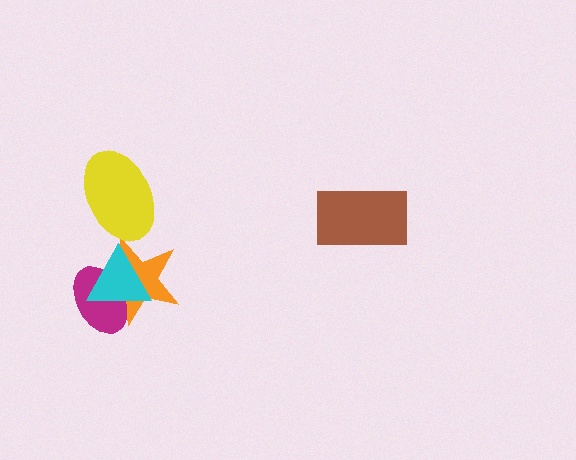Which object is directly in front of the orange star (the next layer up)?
The magenta ellipse is directly in front of the orange star.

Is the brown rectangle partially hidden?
No, no other shape covers it.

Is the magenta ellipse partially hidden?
Yes, it is partially covered by another shape.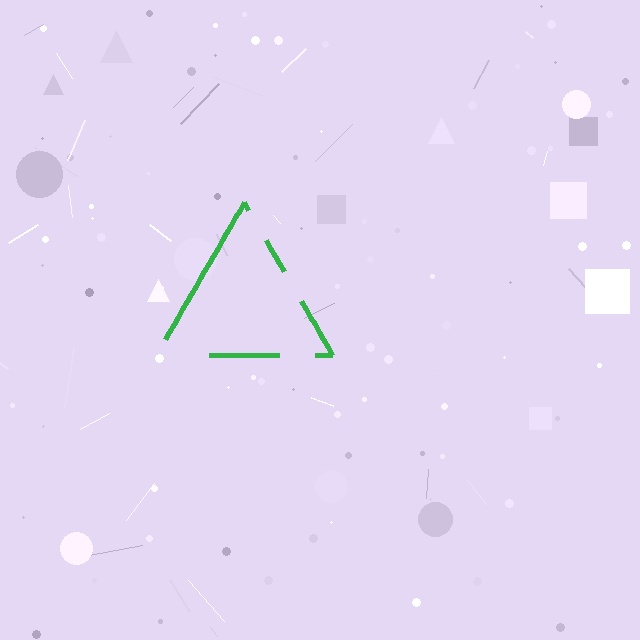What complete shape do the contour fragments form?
The contour fragments form a triangle.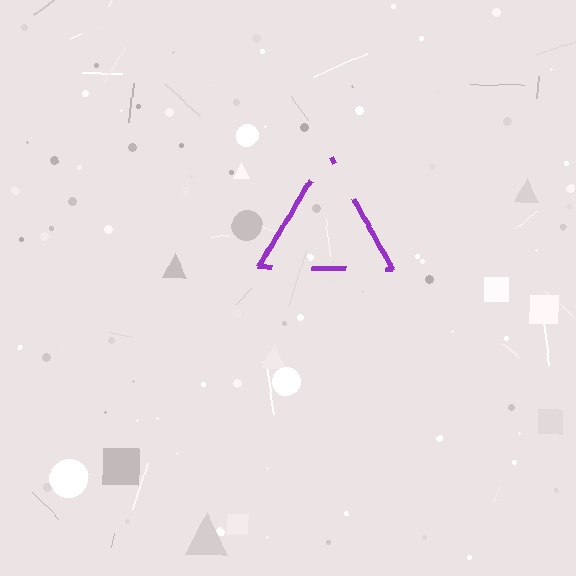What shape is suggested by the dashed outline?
The dashed outline suggests a triangle.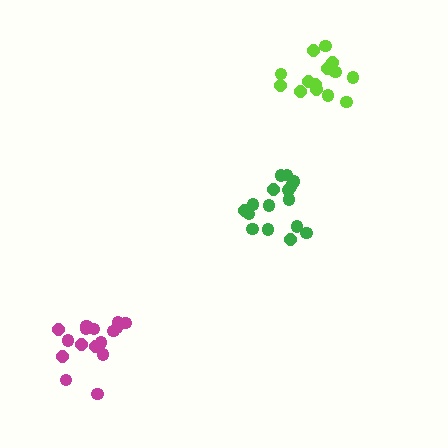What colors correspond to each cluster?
The clusters are colored: green, magenta, lime.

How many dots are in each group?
Group 1: 16 dots, Group 2: 16 dots, Group 3: 15 dots (47 total).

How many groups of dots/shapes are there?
There are 3 groups.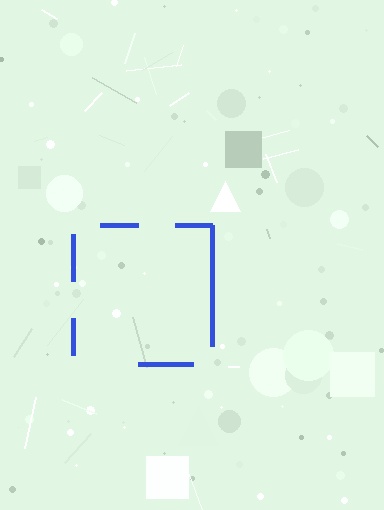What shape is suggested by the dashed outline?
The dashed outline suggests a square.